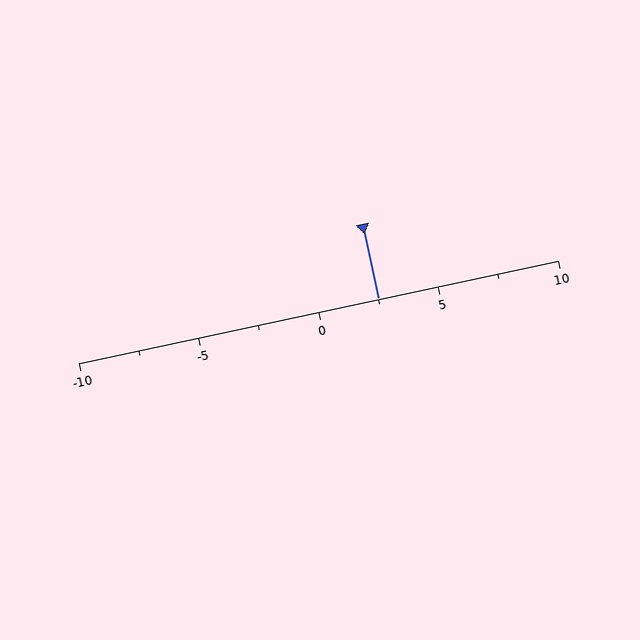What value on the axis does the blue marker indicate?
The marker indicates approximately 2.5.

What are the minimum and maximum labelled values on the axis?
The axis runs from -10 to 10.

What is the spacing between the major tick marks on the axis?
The major ticks are spaced 5 apart.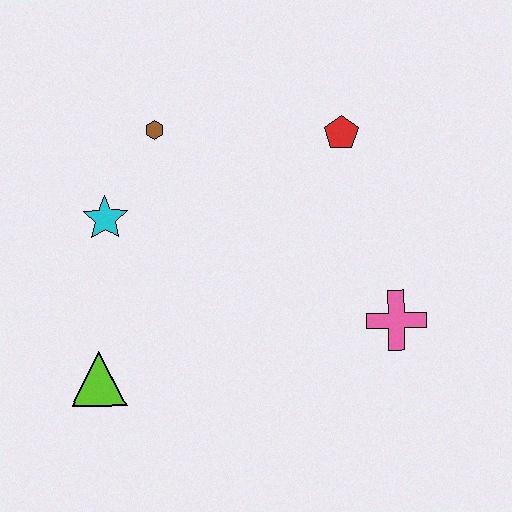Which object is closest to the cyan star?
The brown hexagon is closest to the cyan star.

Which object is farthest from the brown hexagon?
The pink cross is farthest from the brown hexagon.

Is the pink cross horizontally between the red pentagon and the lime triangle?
No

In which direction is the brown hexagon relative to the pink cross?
The brown hexagon is to the left of the pink cross.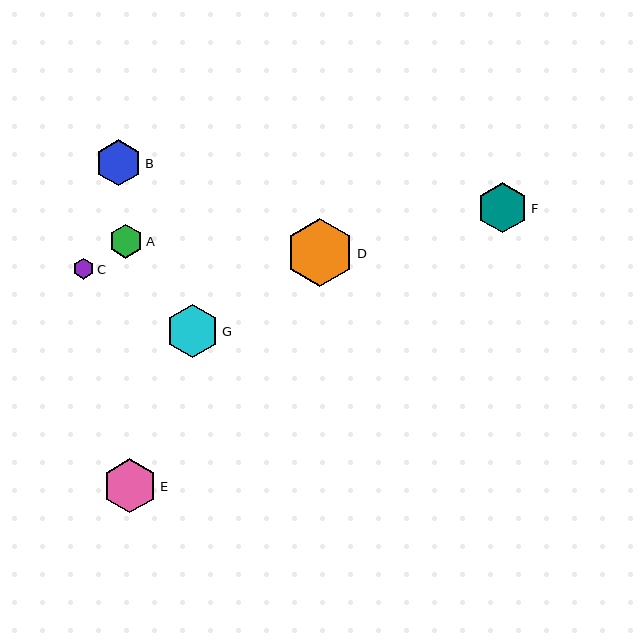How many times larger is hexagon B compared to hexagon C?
Hexagon B is approximately 2.2 times the size of hexagon C.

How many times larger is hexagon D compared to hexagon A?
Hexagon D is approximately 2.0 times the size of hexagon A.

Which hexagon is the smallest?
Hexagon C is the smallest with a size of approximately 21 pixels.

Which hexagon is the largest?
Hexagon D is the largest with a size of approximately 68 pixels.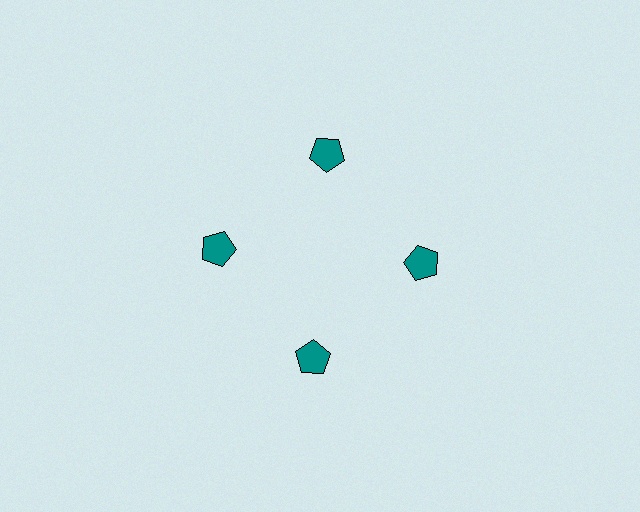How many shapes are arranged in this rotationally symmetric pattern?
There are 4 shapes, arranged in 4 groups of 1.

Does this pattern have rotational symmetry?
Yes, this pattern has 4-fold rotational symmetry. It looks the same after rotating 90 degrees around the center.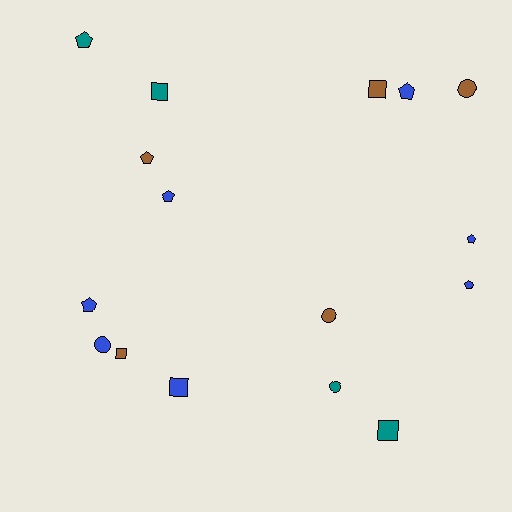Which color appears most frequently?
Blue, with 7 objects.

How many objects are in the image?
There are 16 objects.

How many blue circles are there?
There is 1 blue circle.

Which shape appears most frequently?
Pentagon, with 7 objects.